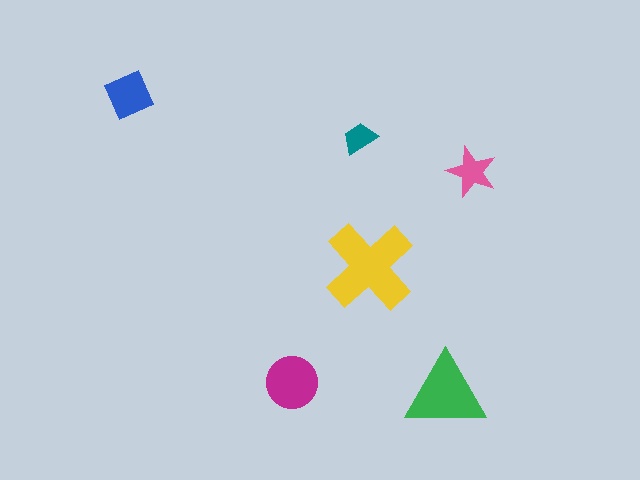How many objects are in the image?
There are 6 objects in the image.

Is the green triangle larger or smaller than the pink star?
Larger.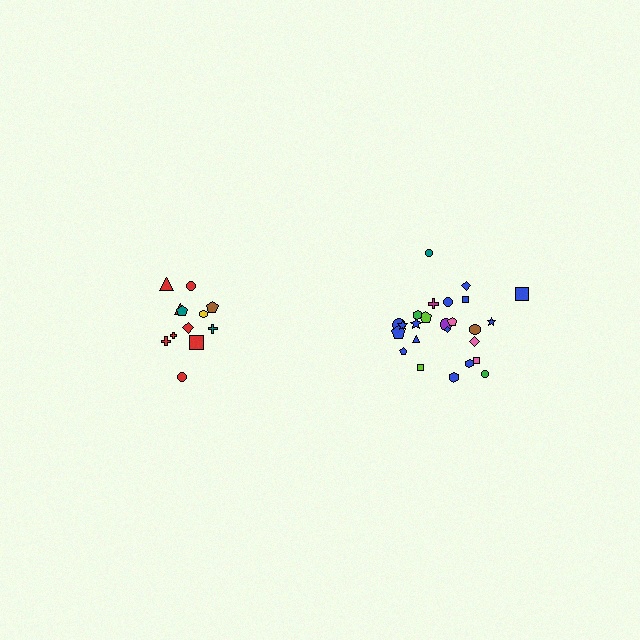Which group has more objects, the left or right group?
The right group.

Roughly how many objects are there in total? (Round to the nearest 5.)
Roughly 35 objects in total.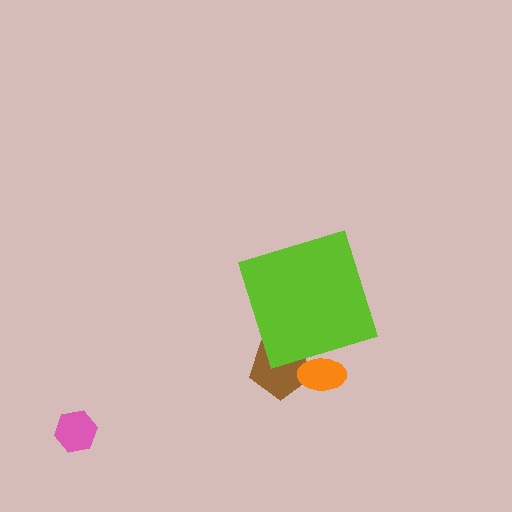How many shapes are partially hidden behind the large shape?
2 shapes are partially hidden.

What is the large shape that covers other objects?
A lime diamond.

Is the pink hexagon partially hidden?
No, the pink hexagon is fully visible.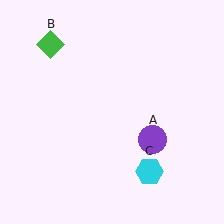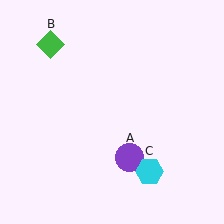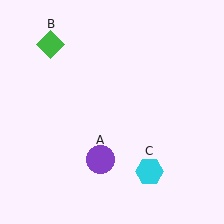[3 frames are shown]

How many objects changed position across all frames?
1 object changed position: purple circle (object A).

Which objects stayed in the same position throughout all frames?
Green diamond (object B) and cyan hexagon (object C) remained stationary.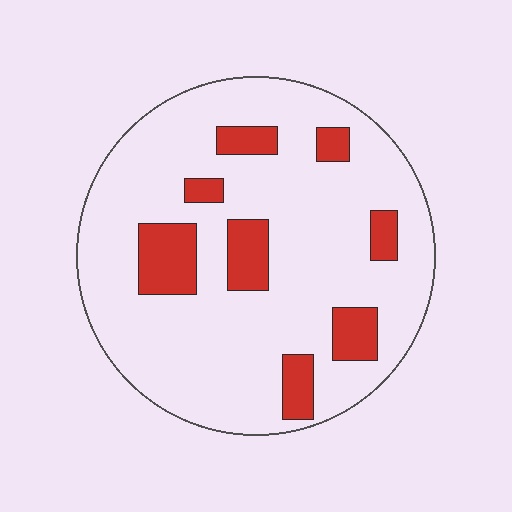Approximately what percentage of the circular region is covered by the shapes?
Approximately 15%.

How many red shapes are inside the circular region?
8.